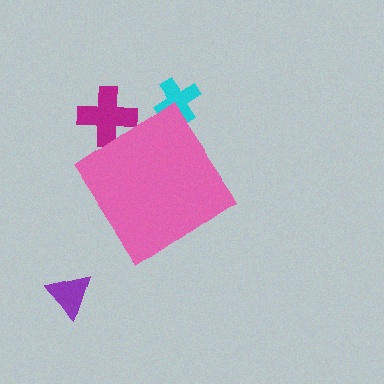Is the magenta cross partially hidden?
Yes, the magenta cross is partially hidden behind the pink diamond.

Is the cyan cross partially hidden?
Yes, the cyan cross is partially hidden behind the pink diamond.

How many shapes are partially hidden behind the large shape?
2 shapes are partially hidden.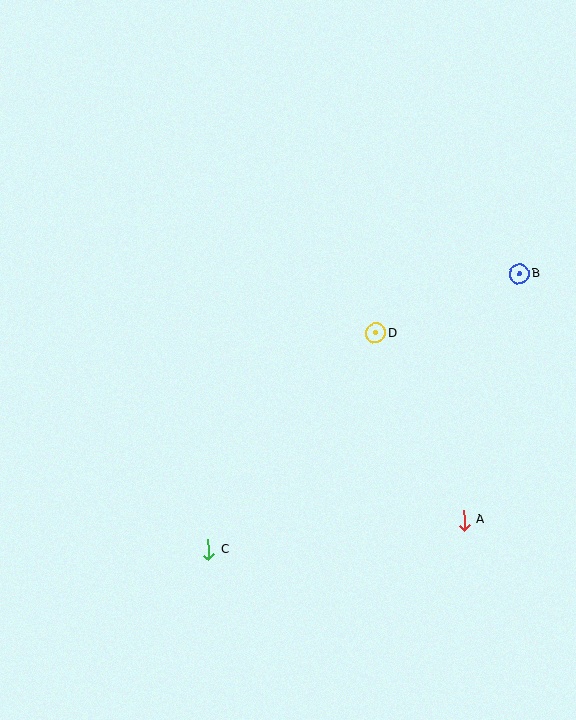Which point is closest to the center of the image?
Point D at (376, 333) is closest to the center.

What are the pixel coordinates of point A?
Point A is at (464, 520).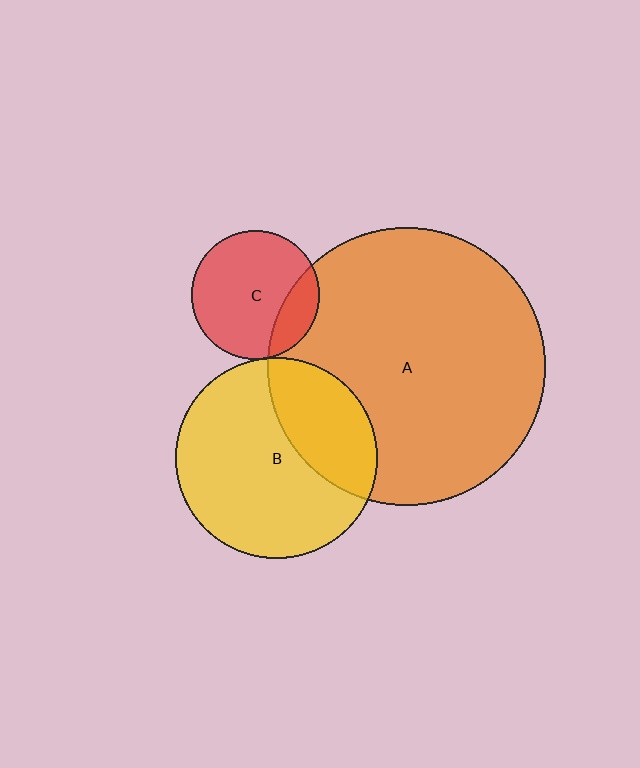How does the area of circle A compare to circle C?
Approximately 4.7 times.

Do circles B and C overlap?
Yes.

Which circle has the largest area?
Circle A (orange).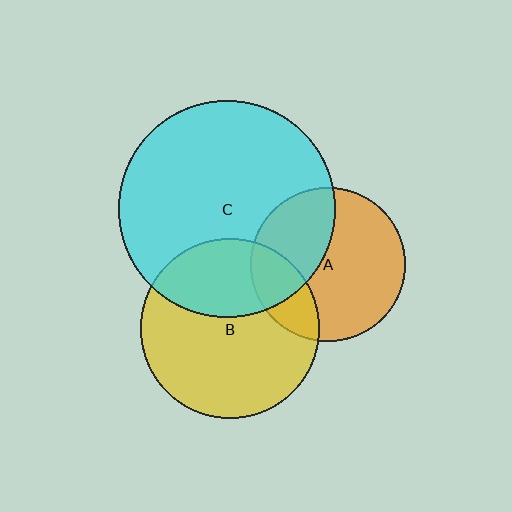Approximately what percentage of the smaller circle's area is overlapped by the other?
Approximately 20%.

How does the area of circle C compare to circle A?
Approximately 2.0 times.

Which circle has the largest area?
Circle C (cyan).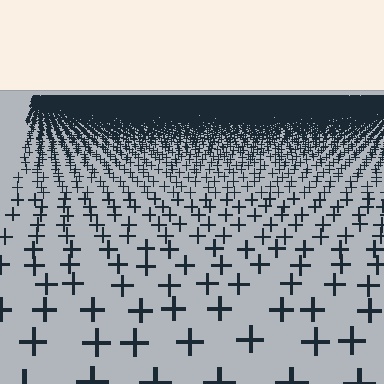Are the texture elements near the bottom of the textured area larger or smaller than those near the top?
Larger. Near the bottom, elements are closer to the viewer and appear at a bigger on-screen size.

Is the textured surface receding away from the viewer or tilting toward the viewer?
The surface is receding away from the viewer. Texture elements get smaller and denser toward the top.